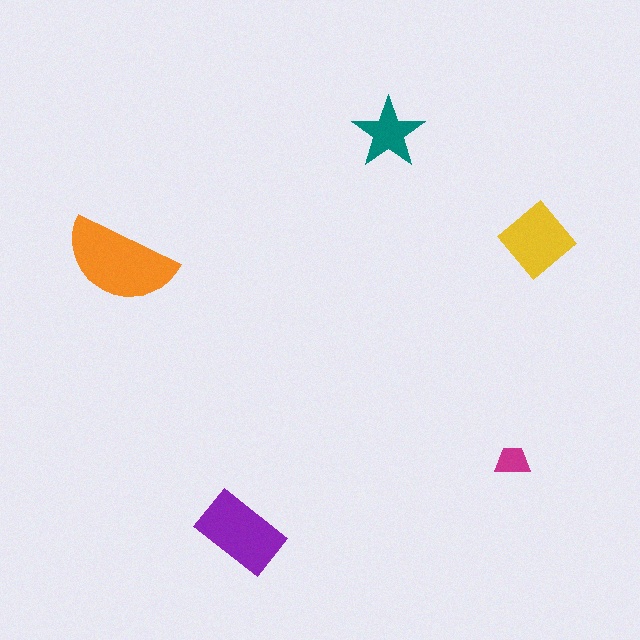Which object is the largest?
The orange semicircle.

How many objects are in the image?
There are 5 objects in the image.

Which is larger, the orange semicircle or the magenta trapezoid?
The orange semicircle.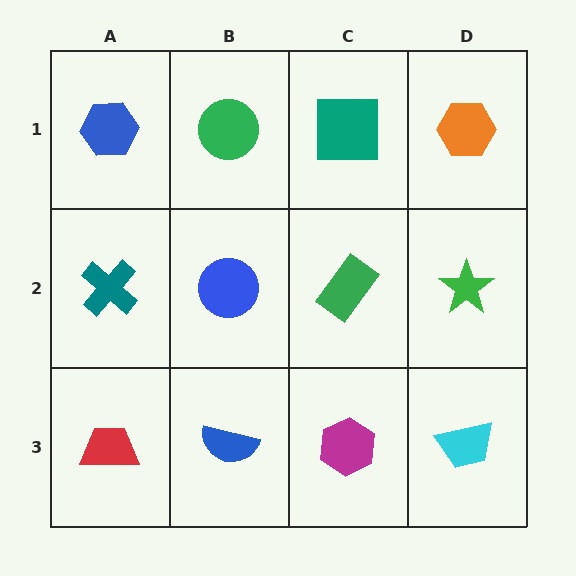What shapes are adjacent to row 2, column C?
A teal square (row 1, column C), a magenta hexagon (row 3, column C), a blue circle (row 2, column B), a green star (row 2, column D).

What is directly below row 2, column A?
A red trapezoid.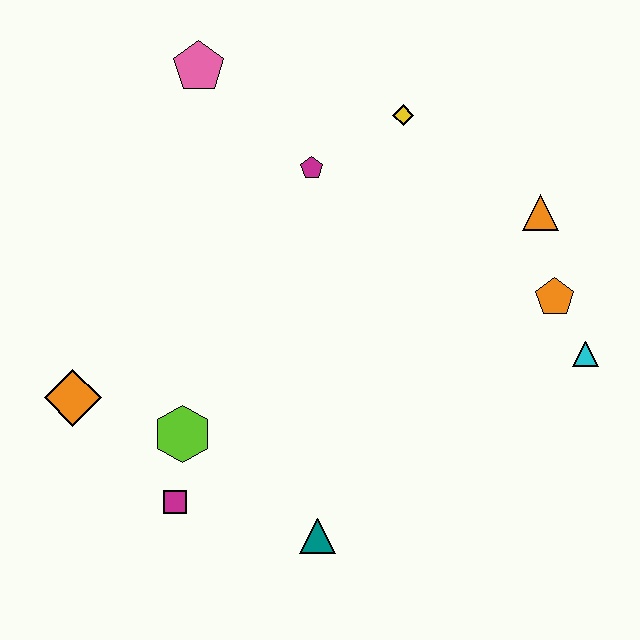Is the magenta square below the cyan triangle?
Yes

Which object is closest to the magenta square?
The lime hexagon is closest to the magenta square.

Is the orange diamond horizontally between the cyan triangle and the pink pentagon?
No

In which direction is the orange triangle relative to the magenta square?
The orange triangle is to the right of the magenta square.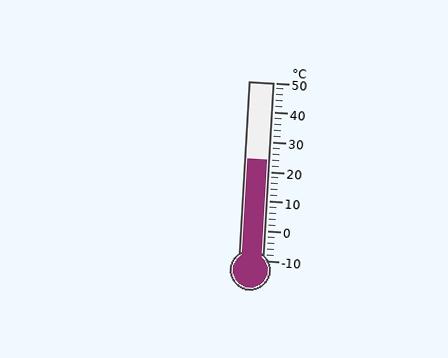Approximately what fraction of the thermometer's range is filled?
The thermometer is filled to approximately 55% of its range.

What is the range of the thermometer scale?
The thermometer scale ranges from -10°C to 50°C.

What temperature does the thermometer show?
The thermometer shows approximately 24°C.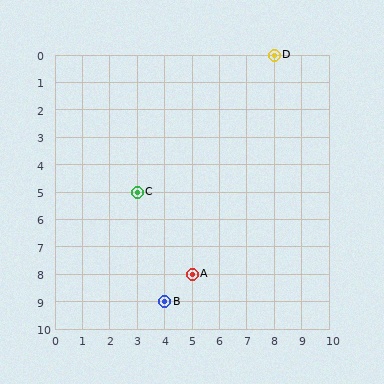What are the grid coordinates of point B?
Point B is at grid coordinates (4, 9).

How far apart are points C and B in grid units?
Points C and B are 1 column and 4 rows apart (about 4.1 grid units diagonally).